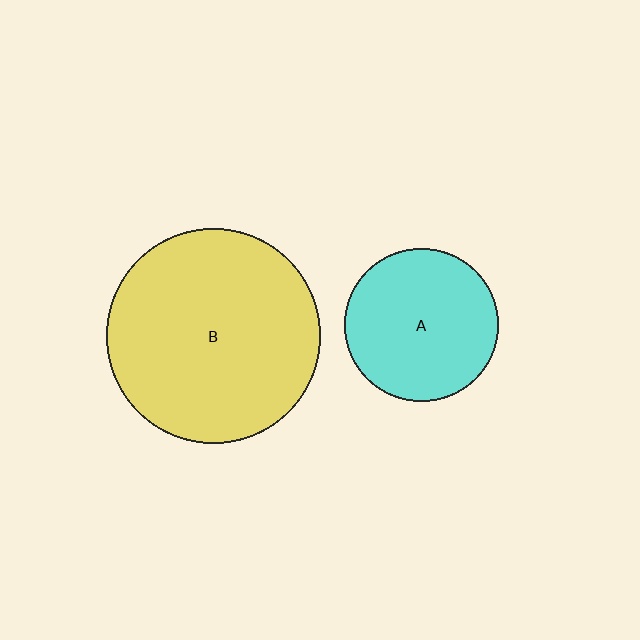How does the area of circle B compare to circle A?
Approximately 2.0 times.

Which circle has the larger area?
Circle B (yellow).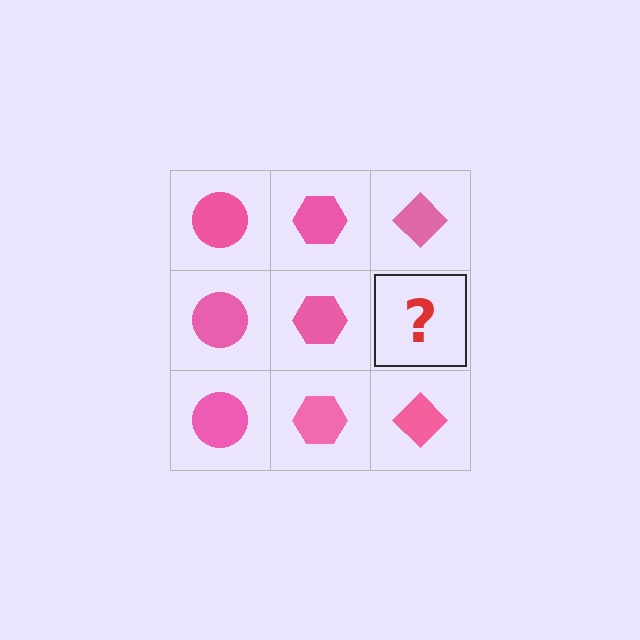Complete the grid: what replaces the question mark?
The question mark should be replaced with a pink diamond.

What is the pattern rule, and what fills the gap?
The rule is that each column has a consistent shape. The gap should be filled with a pink diamond.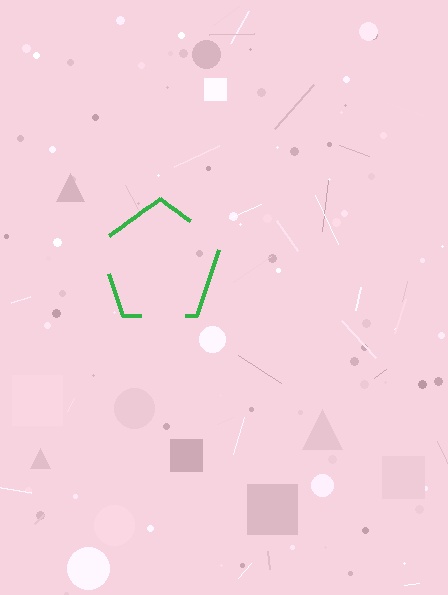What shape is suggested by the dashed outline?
The dashed outline suggests a pentagon.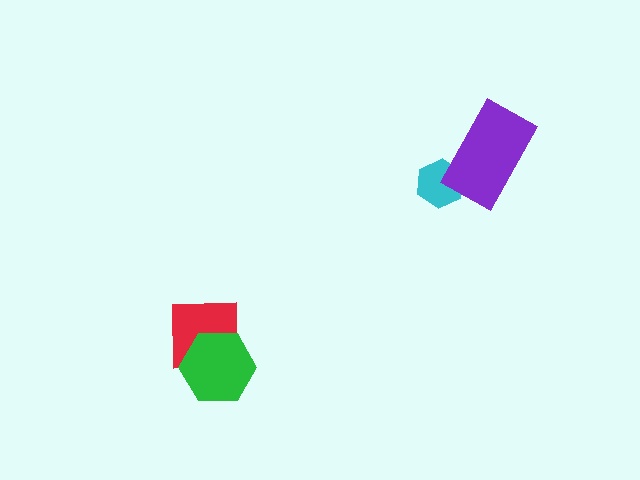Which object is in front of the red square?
The green hexagon is in front of the red square.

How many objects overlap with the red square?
1 object overlaps with the red square.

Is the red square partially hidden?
Yes, it is partially covered by another shape.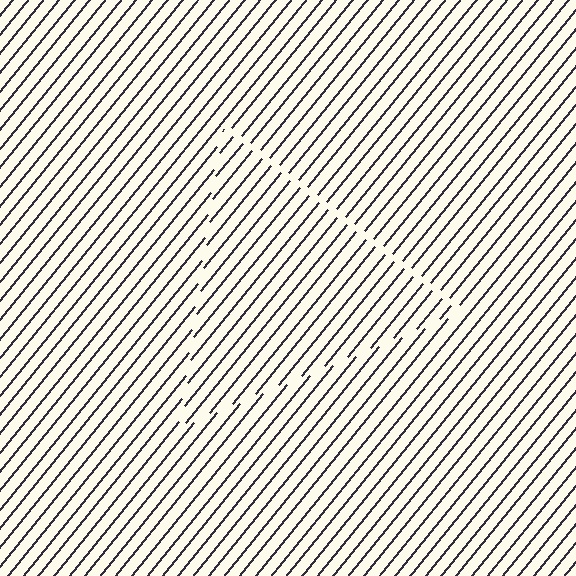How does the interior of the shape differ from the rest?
The interior of the shape contains the same grating, shifted by half a period — the contour is defined by the phase discontinuity where line-ends from the inner and outer gratings abut.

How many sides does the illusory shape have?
3 sides — the line-ends trace a triangle.